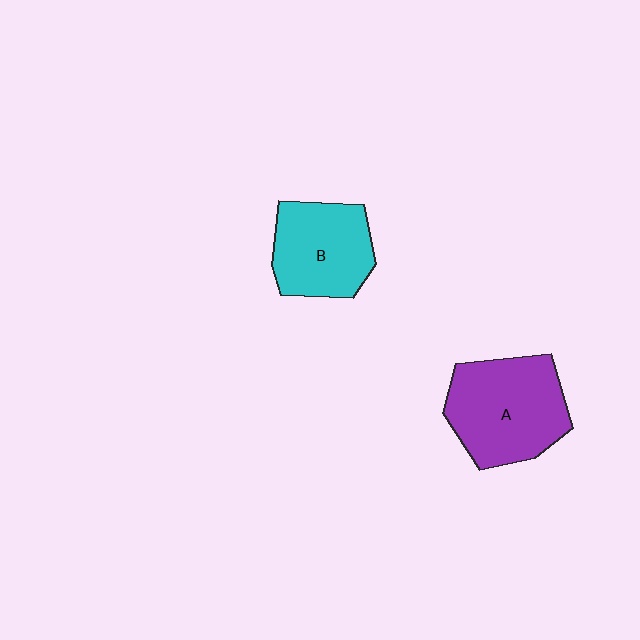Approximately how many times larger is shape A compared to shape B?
Approximately 1.3 times.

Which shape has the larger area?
Shape A (purple).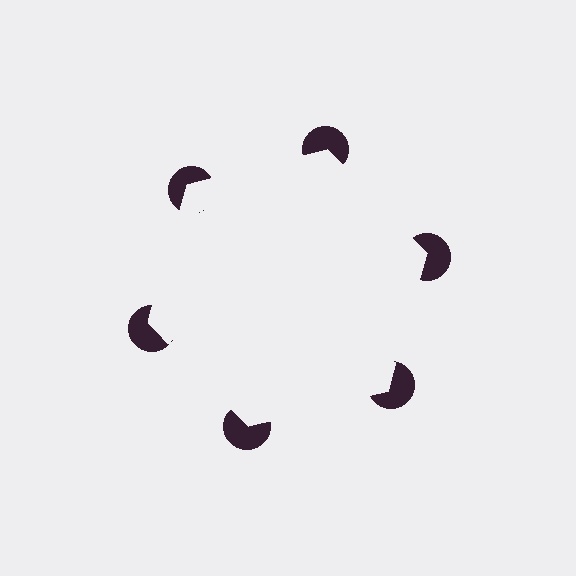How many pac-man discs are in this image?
There are 6 — one at each vertex of the illusory hexagon.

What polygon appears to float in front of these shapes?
An illusory hexagon — its edges are inferred from the aligned wedge cuts in the pac-man discs, not physically drawn.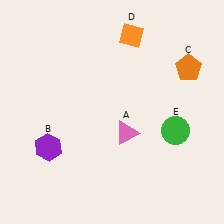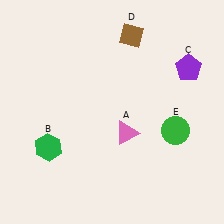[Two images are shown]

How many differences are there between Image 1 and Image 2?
There are 3 differences between the two images.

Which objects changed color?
B changed from purple to green. C changed from orange to purple. D changed from orange to brown.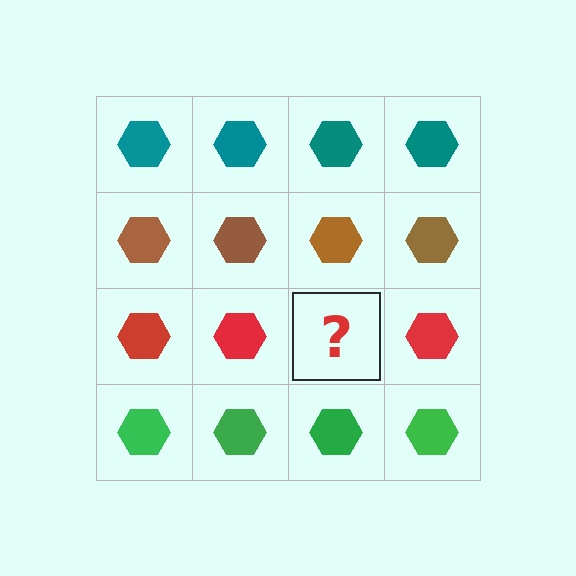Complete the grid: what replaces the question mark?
The question mark should be replaced with a red hexagon.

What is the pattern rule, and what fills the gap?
The rule is that each row has a consistent color. The gap should be filled with a red hexagon.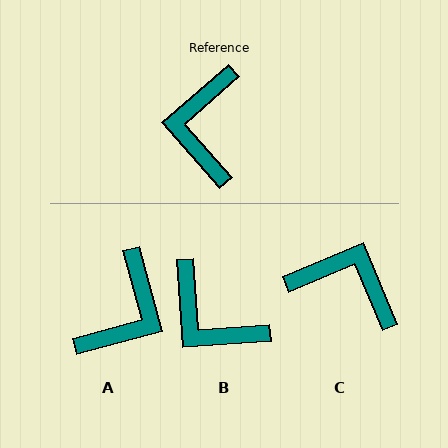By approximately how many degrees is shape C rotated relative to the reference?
Approximately 109 degrees clockwise.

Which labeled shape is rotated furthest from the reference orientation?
A, about 154 degrees away.